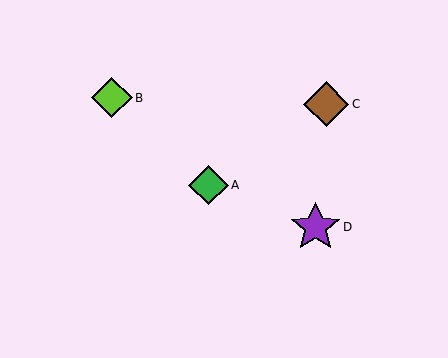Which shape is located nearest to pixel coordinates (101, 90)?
The lime diamond (labeled B) at (112, 98) is nearest to that location.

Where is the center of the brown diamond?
The center of the brown diamond is at (326, 104).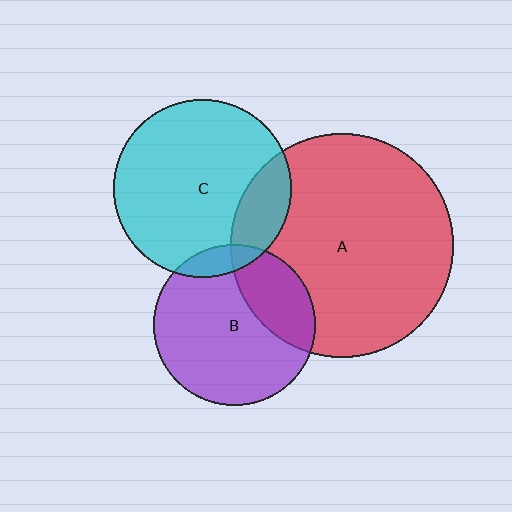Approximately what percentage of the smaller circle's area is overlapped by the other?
Approximately 20%.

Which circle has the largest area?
Circle A (red).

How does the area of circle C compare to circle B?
Approximately 1.2 times.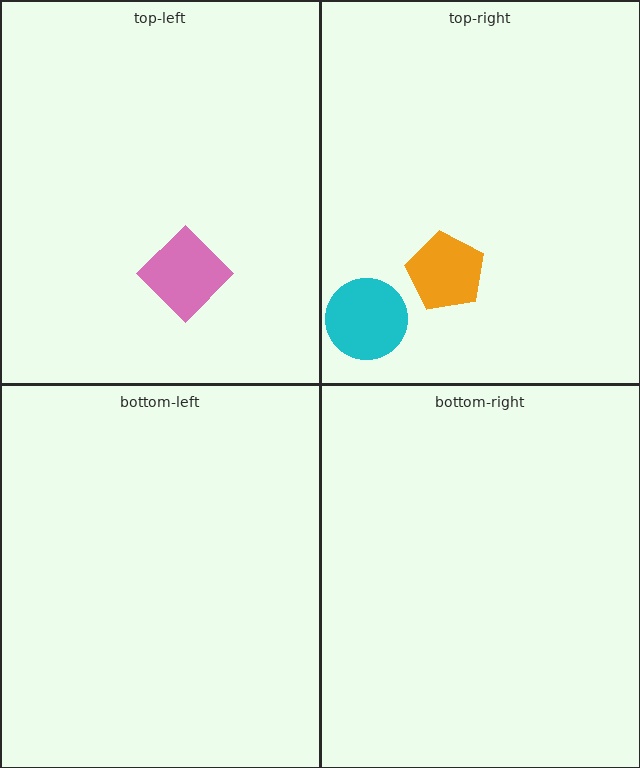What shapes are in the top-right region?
The cyan circle, the orange pentagon.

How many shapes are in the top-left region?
1.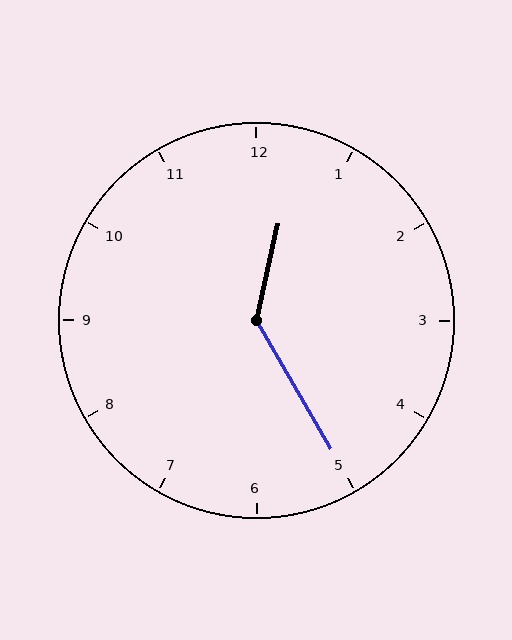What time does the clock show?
12:25.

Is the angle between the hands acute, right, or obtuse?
It is obtuse.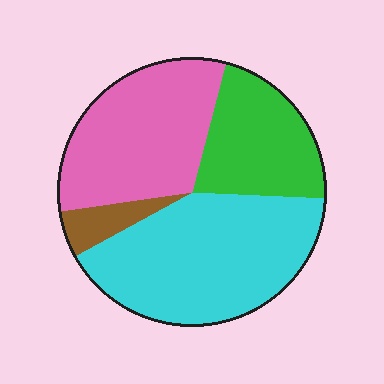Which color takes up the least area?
Brown, at roughly 5%.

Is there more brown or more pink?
Pink.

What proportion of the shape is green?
Green covers roughly 20% of the shape.